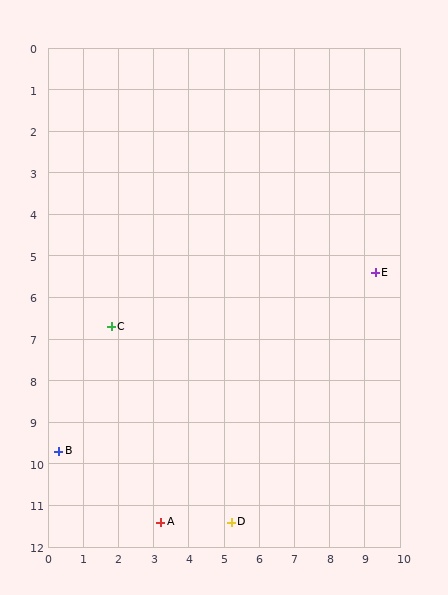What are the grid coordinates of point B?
Point B is at approximately (0.3, 9.7).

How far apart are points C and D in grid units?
Points C and D are about 5.8 grid units apart.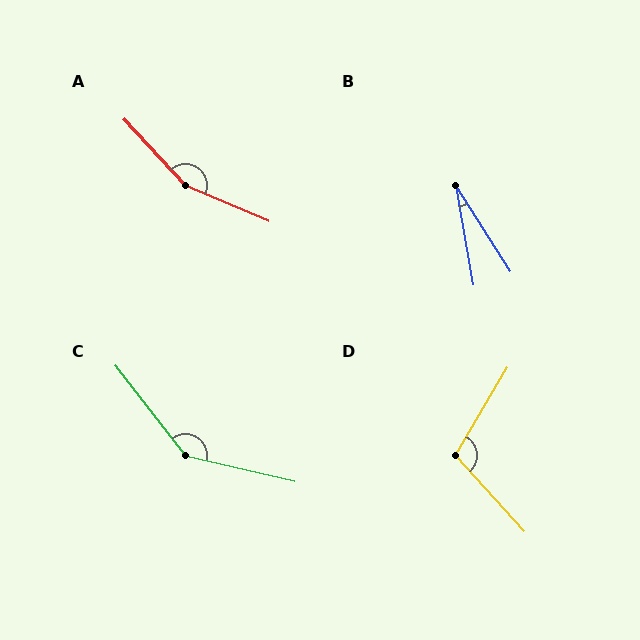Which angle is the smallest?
B, at approximately 23 degrees.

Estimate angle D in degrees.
Approximately 107 degrees.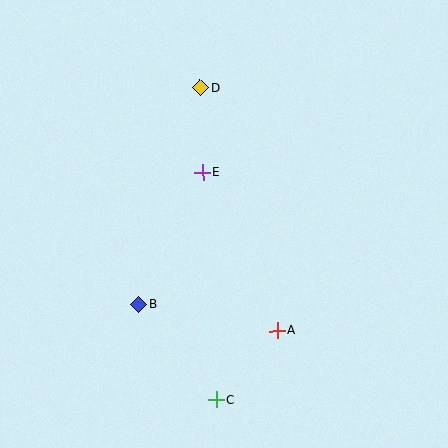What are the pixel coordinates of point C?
Point C is at (216, 400).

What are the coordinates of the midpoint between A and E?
The midpoint between A and E is at (240, 252).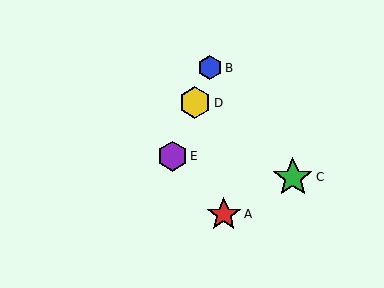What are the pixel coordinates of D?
Object D is at (195, 103).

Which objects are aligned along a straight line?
Objects B, D, E are aligned along a straight line.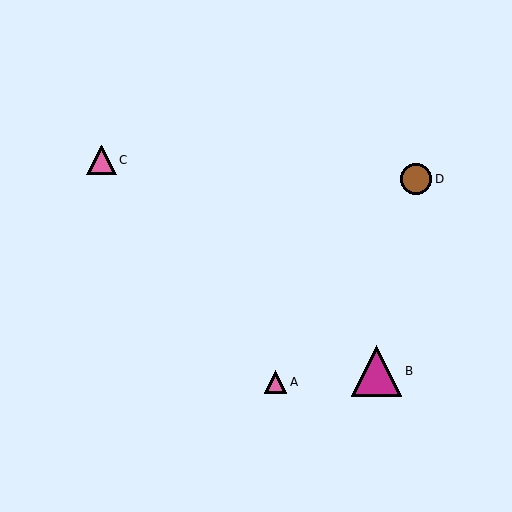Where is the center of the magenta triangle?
The center of the magenta triangle is at (377, 371).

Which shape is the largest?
The magenta triangle (labeled B) is the largest.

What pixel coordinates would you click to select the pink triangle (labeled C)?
Click at (101, 160) to select the pink triangle C.